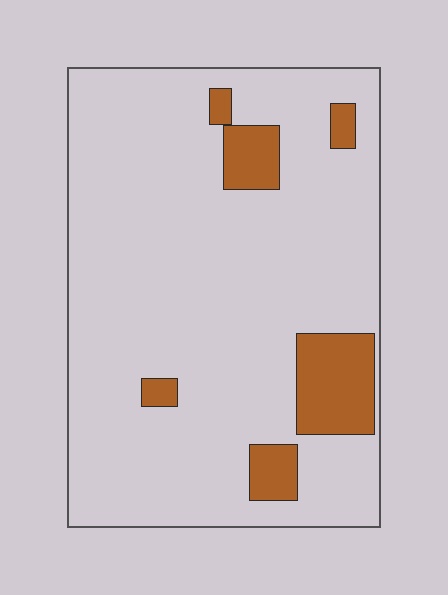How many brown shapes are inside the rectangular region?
6.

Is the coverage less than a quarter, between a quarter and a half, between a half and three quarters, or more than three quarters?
Less than a quarter.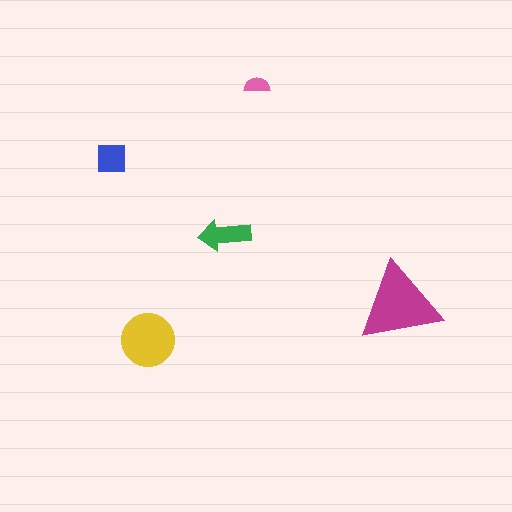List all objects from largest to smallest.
The magenta triangle, the yellow circle, the green arrow, the blue square, the pink semicircle.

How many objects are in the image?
There are 5 objects in the image.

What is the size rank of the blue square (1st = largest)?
4th.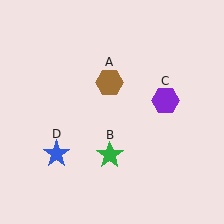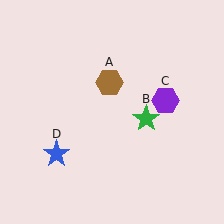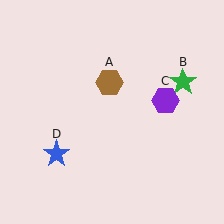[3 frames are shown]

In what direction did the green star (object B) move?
The green star (object B) moved up and to the right.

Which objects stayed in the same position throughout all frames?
Brown hexagon (object A) and purple hexagon (object C) and blue star (object D) remained stationary.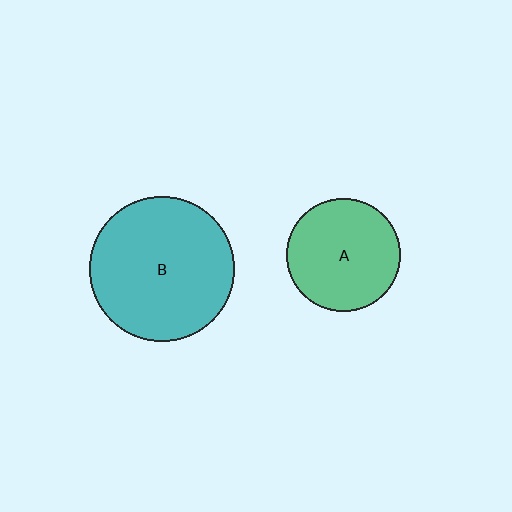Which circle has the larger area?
Circle B (teal).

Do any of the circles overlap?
No, none of the circles overlap.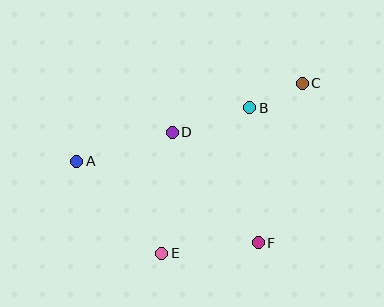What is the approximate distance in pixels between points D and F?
The distance between D and F is approximately 140 pixels.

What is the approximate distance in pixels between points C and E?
The distance between C and E is approximately 221 pixels.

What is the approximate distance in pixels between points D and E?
The distance between D and E is approximately 121 pixels.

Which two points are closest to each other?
Points B and C are closest to each other.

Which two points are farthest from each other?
Points A and C are farthest from each other.